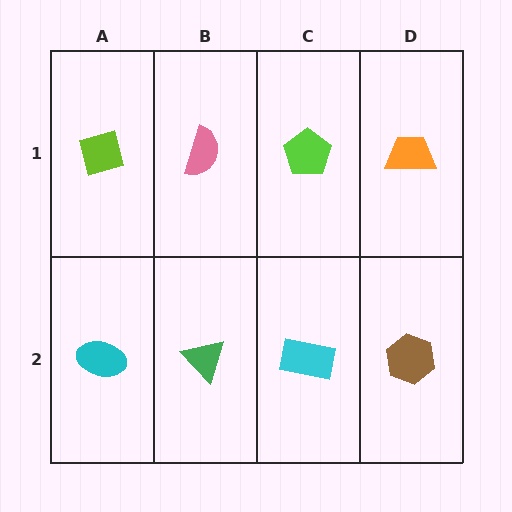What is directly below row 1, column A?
A cyan ellipse.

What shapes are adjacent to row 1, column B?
A green triangle (row 2, column B), a lime diamond (row 1, column A), a lime pentagon (row 1, column C).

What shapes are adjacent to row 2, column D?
An orange trapezoid (row 1, column D), a cyan rectangle (row 2, column C).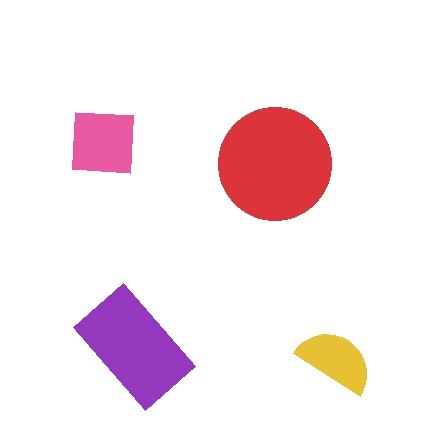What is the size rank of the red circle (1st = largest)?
1st.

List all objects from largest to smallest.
The red circle, the purple rectangle, the pink square, the yellow semicircle.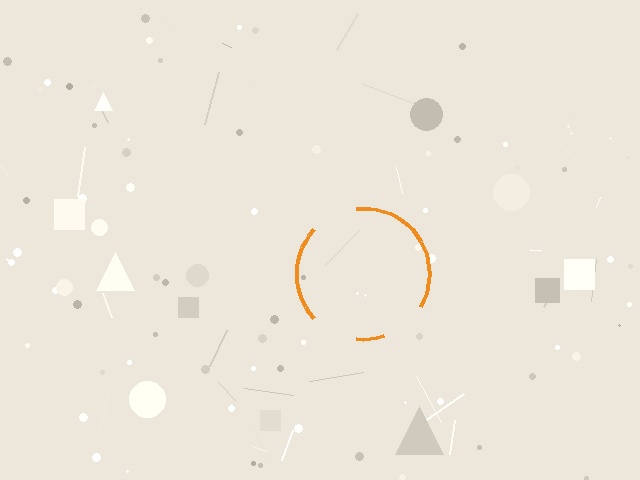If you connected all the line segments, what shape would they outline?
They would outline a circle.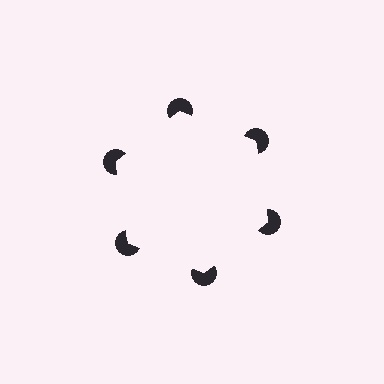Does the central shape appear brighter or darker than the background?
It typically appears slightly brighter than the background, even though no actual brightness change is drawn.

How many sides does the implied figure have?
6 sides.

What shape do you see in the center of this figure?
An illusory hexagon — its edges are inferred from the aligned wedge cuts in the pac-man discs, not physically drawn.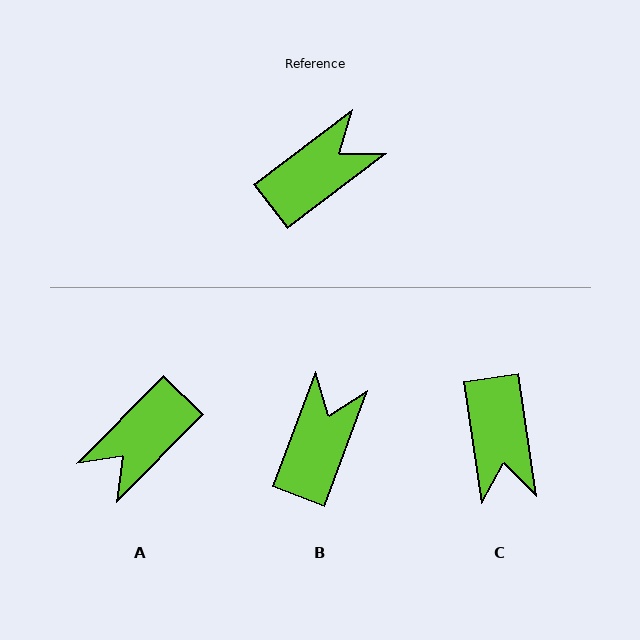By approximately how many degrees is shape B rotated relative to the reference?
Approximately 32 degrees counter-clockwise.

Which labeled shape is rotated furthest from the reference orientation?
A, about 172 degrees away.